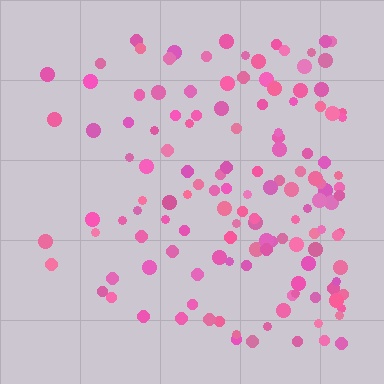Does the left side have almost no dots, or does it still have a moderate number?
Still a moderate number, just noticeably fewer than the right.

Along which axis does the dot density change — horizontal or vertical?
Horizontal.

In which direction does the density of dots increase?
From left to right, with the right side densest.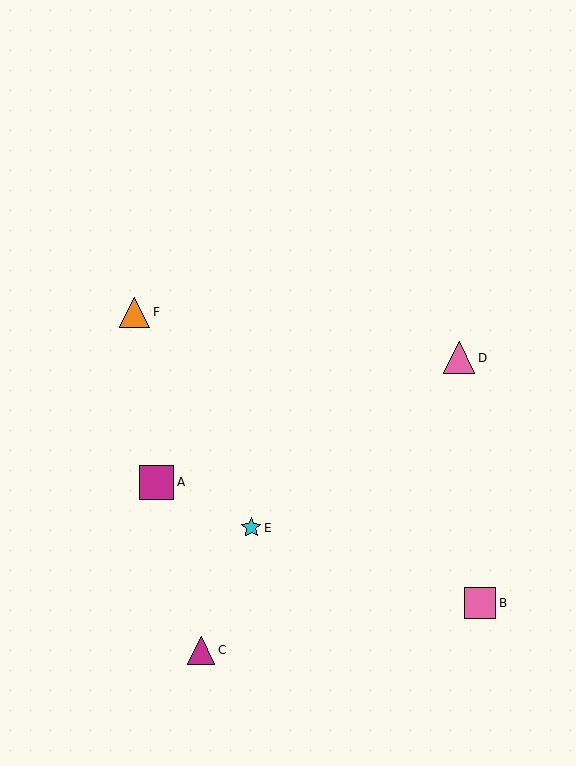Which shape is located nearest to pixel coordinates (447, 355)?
The pink triangle (labeled D) at (459, 358) is nearest to that location.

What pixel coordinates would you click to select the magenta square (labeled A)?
Click at (157, 482) to select the magenta square A.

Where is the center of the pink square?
The center of the pink square is at (480, 603).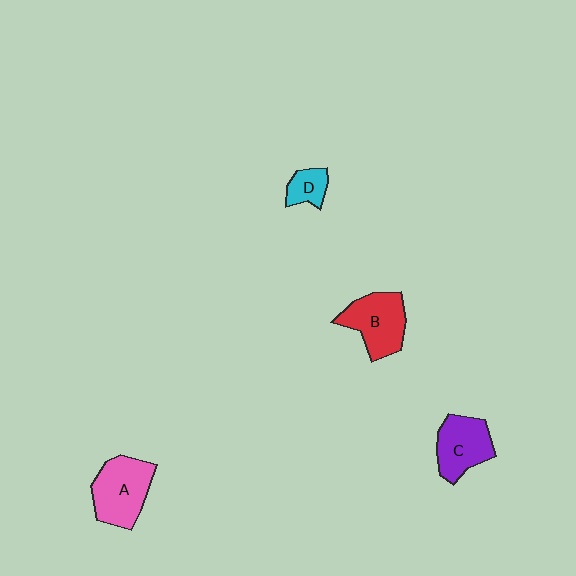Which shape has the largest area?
Shape A (pink).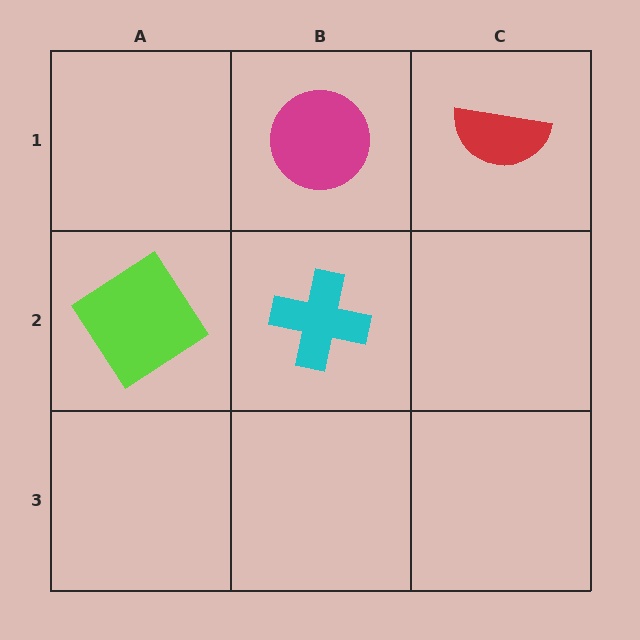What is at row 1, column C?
A red semicircle.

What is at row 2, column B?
A cyan cross.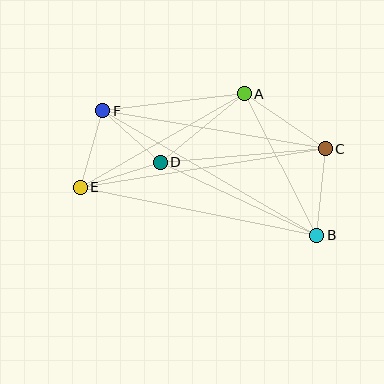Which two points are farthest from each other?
Points C and E are farthest from each other.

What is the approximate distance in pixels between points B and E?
The distance between B and E is approximately 241 pixels.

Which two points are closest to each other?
Points D and F are closest to each other.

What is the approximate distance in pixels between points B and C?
The distance between B and C is approximately 87 pixels.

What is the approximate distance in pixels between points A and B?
The distance between A and B is approximately 159 pixels.